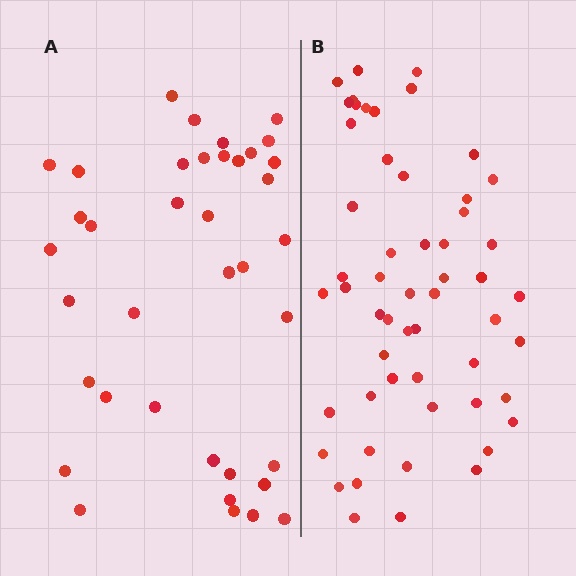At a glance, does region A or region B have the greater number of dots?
Region B (the right region) has more dots.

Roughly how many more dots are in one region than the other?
Region B has approximately 15 more dots than region A.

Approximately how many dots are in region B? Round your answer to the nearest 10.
About 60 dots. (The exact count is 55, which rounds to 60.)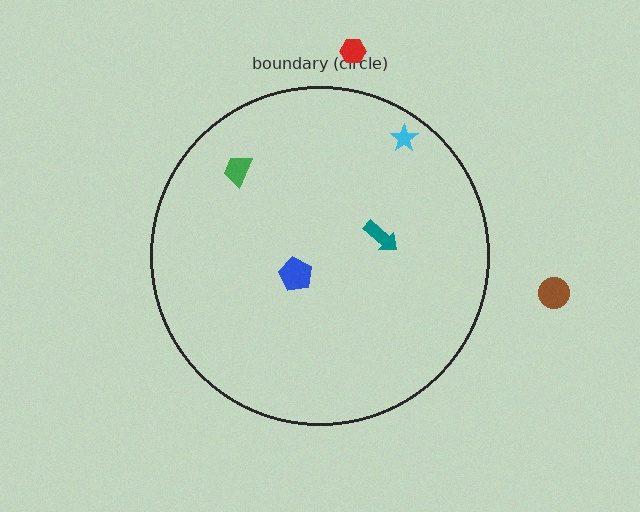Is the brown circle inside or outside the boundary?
Outside.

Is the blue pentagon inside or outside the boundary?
Inside.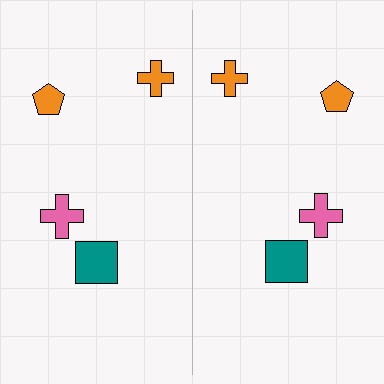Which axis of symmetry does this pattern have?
The pattern has a vertical axis of symmetry running through the center of the image.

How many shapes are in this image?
There are 8 shapes in this image.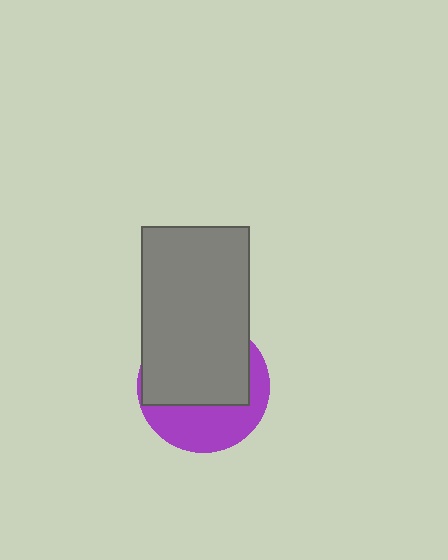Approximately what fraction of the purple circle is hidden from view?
Roughly 59% of the purple circle is hidden behind the gray rectangle.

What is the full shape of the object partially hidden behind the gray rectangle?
The partially hidden object is a purple circle.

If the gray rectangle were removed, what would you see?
You would see the complete purple circle.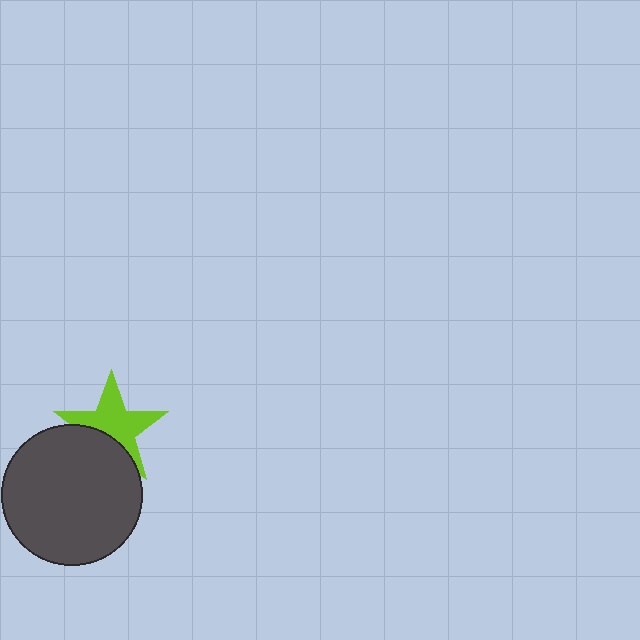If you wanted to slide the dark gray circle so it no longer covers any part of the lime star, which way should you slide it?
Slide it down — that is the most direct way to separate the two shapes.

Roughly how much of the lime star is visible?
Most of it is visible (roughly 65%).